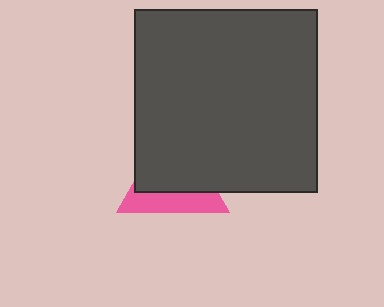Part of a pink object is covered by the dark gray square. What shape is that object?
It is a triangle.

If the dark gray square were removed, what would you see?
You would see the complete pink triangle.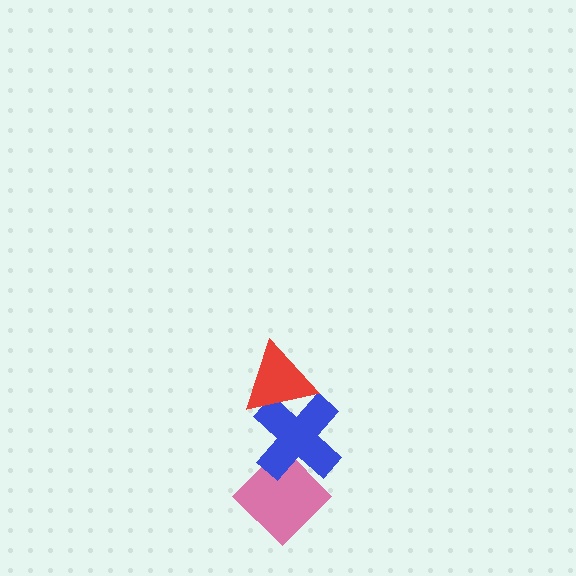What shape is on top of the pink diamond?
The blue cross is on top of the pink diamond.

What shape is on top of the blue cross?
The red triangle is on top of the blue cross.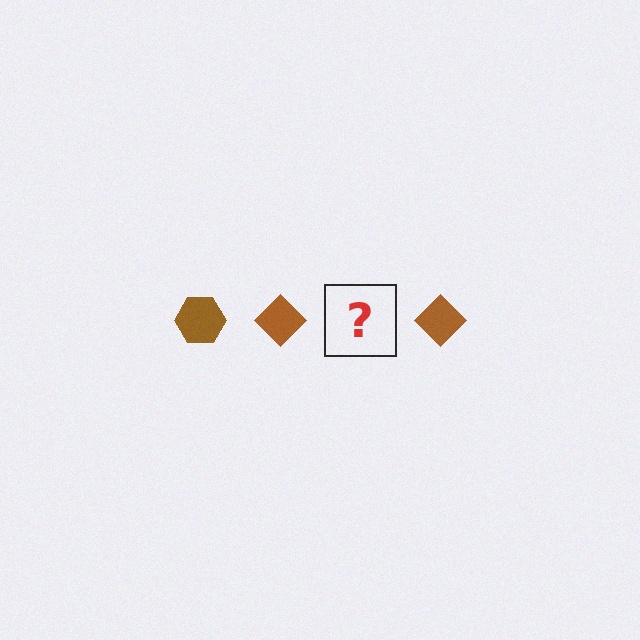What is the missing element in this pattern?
The missing element is a brown hexagon.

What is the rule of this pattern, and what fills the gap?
The rule is that the pattern cycles through hexagon, diamond shapes in brown. The gap should be filled with a brown hexagon.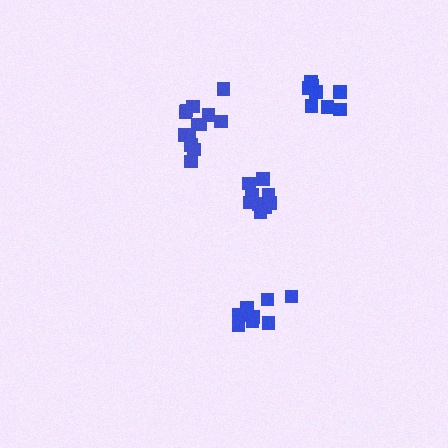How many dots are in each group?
Group 1: 8 dots, Group 2: 8 dots, Group 3: 9 dots, Group 4: 13 dots (38 total).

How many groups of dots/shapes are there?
There are 4 groups.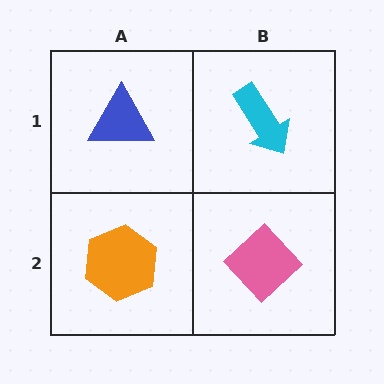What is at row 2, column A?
An orange hexagon.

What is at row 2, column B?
A pink diamond.